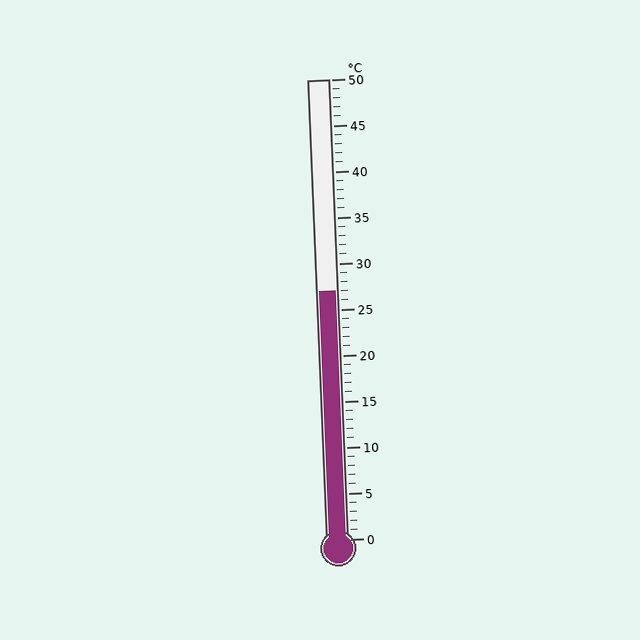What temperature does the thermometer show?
The thermometer shows approximately 27°C.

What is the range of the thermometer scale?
The thermometer scale ranges from 0°C to 50°C.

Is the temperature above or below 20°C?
The temperature is above 20°C.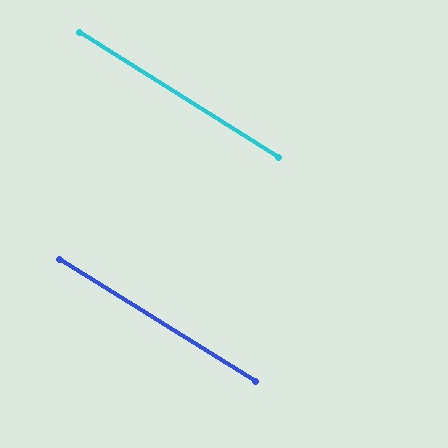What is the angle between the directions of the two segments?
Approximately 0 degrees.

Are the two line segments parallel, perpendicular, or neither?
Parallel — their directions differ by only 0.1°.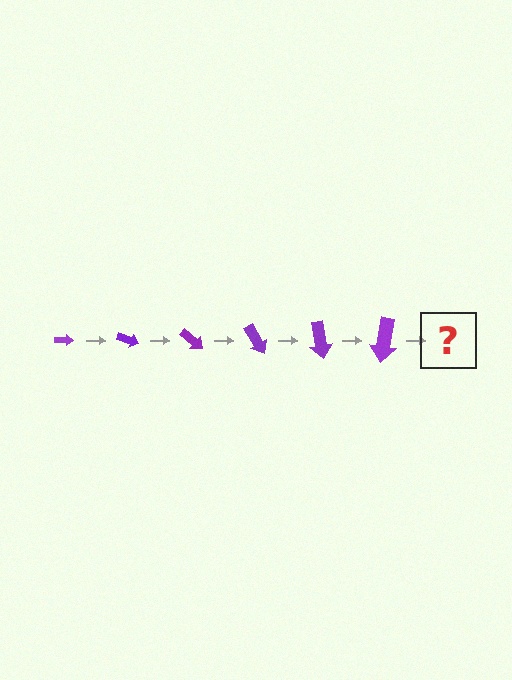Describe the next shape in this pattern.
It should be an arrow, larger than the previous one and rotated 120 degrees from the start.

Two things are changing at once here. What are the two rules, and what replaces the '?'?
The two rules are that the arrow grows larger each step and it rotates 20 degrees each step. The '?' should be an arrow, larger than the previous one and rotated 120 degrees from the start.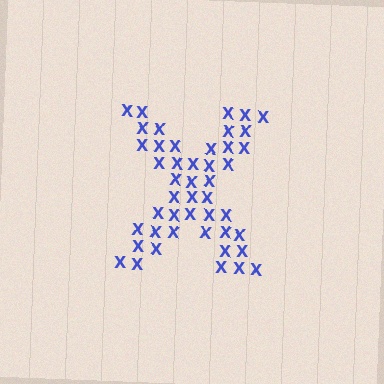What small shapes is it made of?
It is made of small letter X's.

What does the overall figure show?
The overall figure shows the letter X.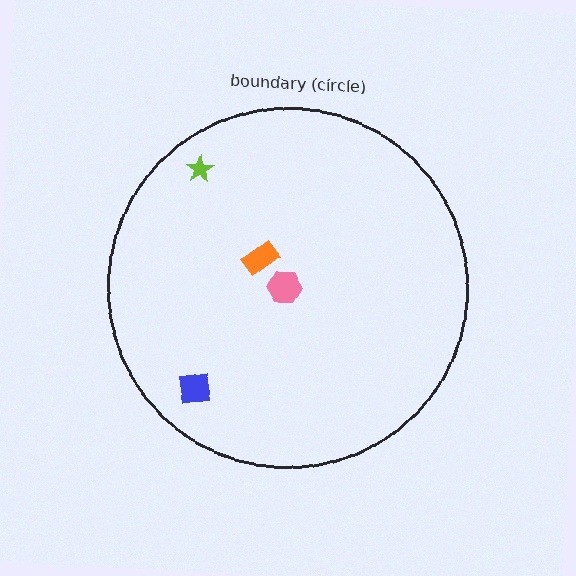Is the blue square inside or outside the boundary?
Inside.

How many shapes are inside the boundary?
4 inside, 0 outside.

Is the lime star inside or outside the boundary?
Inside.